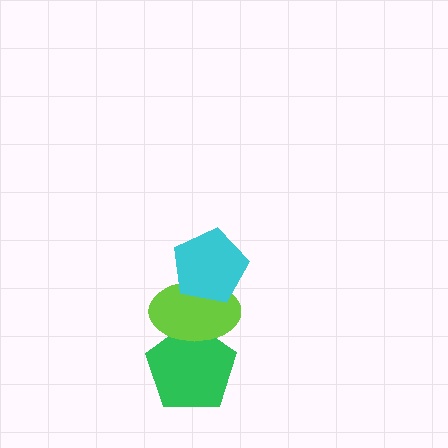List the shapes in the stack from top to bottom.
From top to bottom: the cyan pentagon, the lime ellipse, the green pentagon.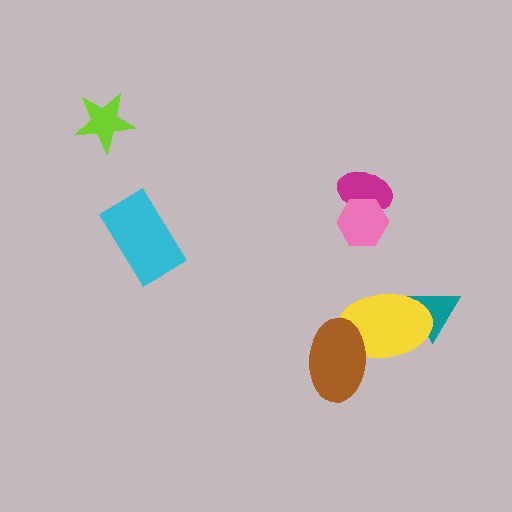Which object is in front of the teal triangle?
The yellow ellipse is in front of the teal triangle.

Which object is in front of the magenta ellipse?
The pink hexagon is in front of the magenta ellipse.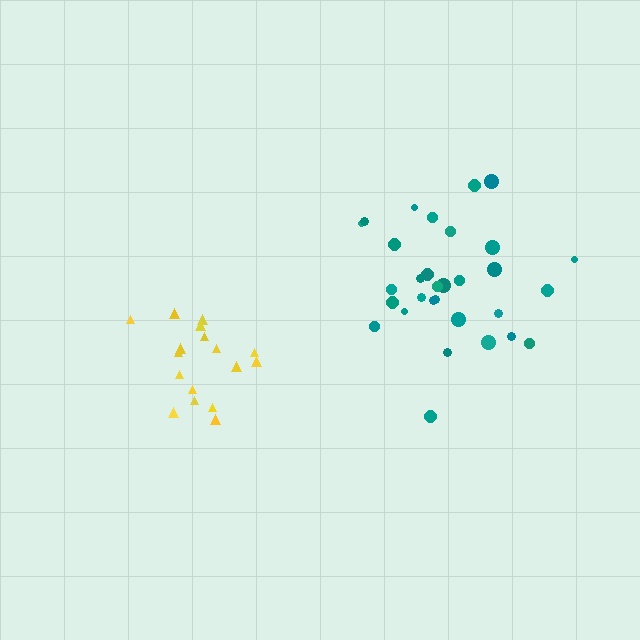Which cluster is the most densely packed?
Yellow.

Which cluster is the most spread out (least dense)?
Teal.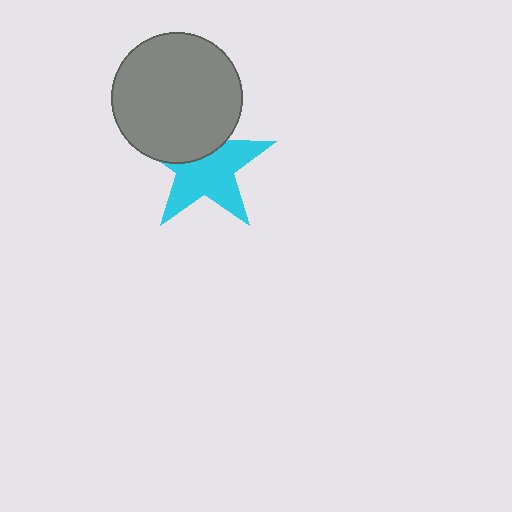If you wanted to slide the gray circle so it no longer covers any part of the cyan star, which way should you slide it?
Slide it up — that is the most direct way to separate the two shapes.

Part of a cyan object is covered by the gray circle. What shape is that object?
It is a star.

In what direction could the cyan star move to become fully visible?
The cyan star could move down. That would shift it out from behind the gray circle entirely.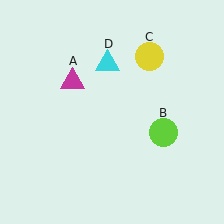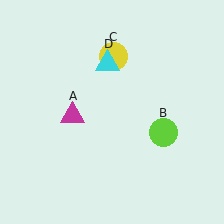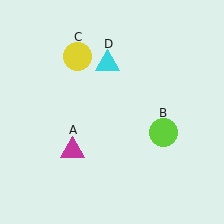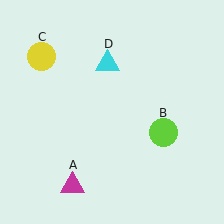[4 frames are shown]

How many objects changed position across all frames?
2 objects changed position: magenta triangle (object A), yellow circle (object C).